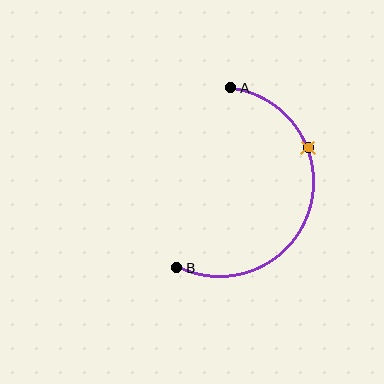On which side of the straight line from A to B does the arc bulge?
The arc bulges to the right of the straight line connecting A and B.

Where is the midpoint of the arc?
The arc midpoint is the point on the curve farthest from the straight line joining A and B. It sits to the right of that line.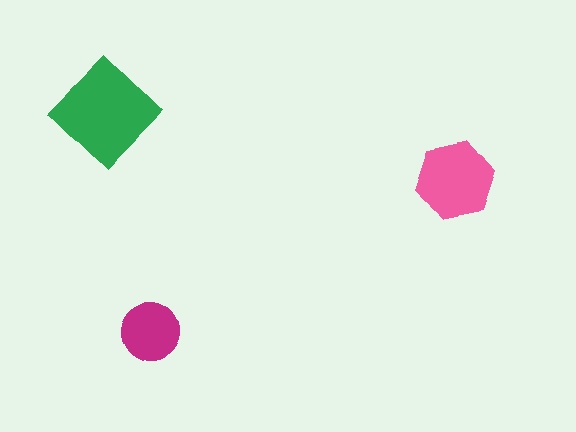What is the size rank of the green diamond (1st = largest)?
1st.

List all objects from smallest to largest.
The magenta circle, the pink hexagon, the green diamond.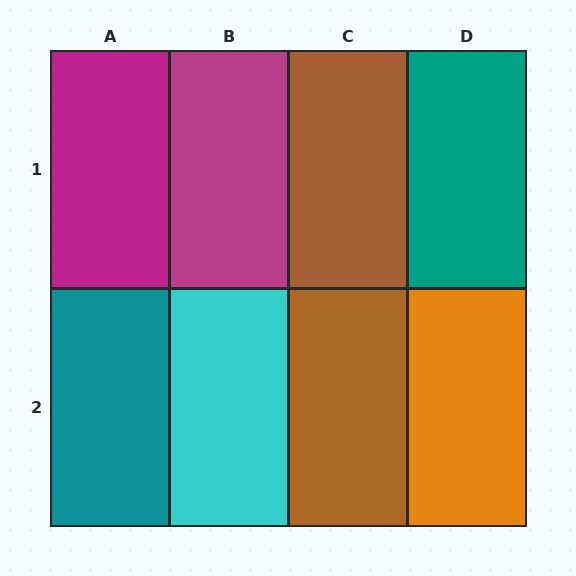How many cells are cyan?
1 cell is cyan.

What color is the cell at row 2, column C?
Brown.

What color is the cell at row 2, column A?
Teal.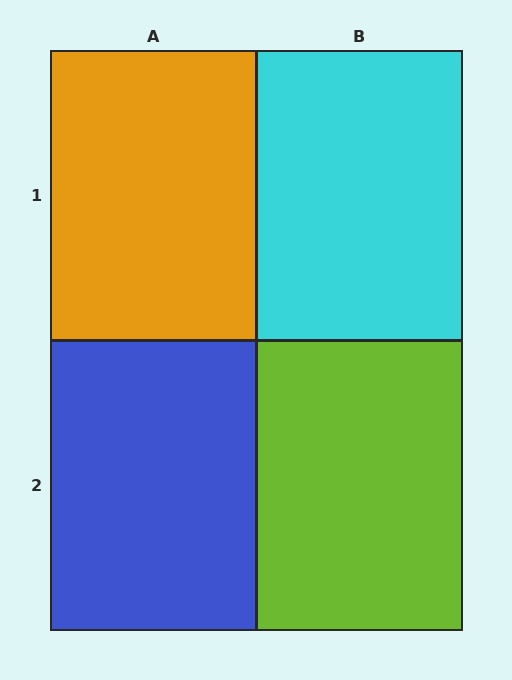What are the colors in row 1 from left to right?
Orange, cyan.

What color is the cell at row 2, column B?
Lime.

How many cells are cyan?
1 cell is cyan.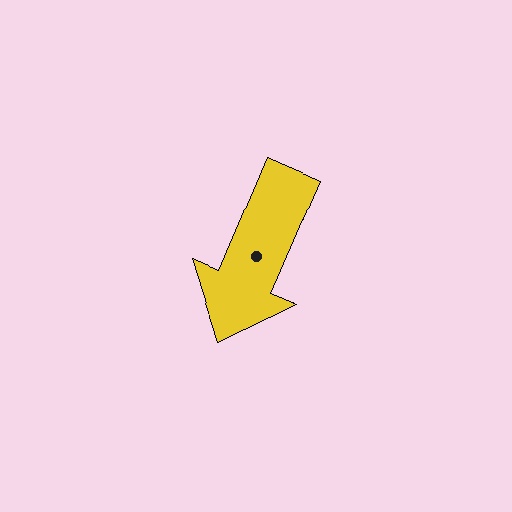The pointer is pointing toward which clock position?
Roughly 7 o'clock.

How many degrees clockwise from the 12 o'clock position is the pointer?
Approximately 203 degrees.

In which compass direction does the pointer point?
Southwest.